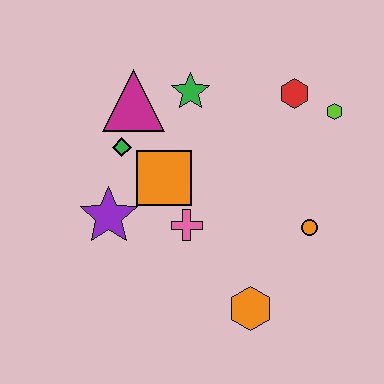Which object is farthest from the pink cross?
The lime hexagon is farthest from the pink cross.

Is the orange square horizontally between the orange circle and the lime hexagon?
No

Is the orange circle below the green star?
Yes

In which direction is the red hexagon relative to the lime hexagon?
The red hexagon is to the left of the lime hexagon.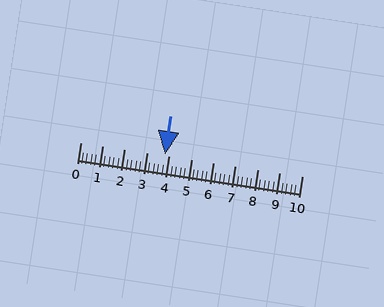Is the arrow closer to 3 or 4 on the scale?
The arrow is closer to 4.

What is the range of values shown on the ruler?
The ruler shows values from 0 to 10.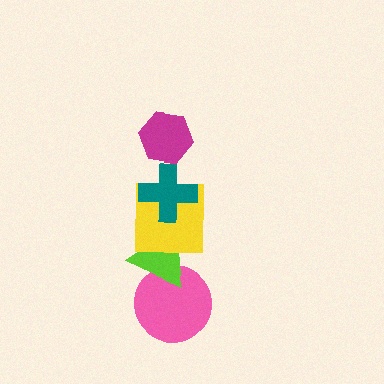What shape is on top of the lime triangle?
The yellow square is on top of the lime triangle.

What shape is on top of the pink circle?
The lime triangle is on top of the pink circle.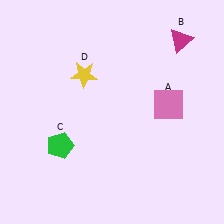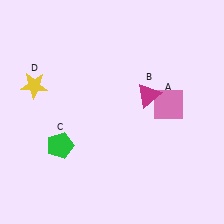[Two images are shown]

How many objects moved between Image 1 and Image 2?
2 objects moved between the two images.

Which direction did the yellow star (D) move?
The yellow star (D) moved left.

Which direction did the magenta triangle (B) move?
The magenta triangle (B) moved down.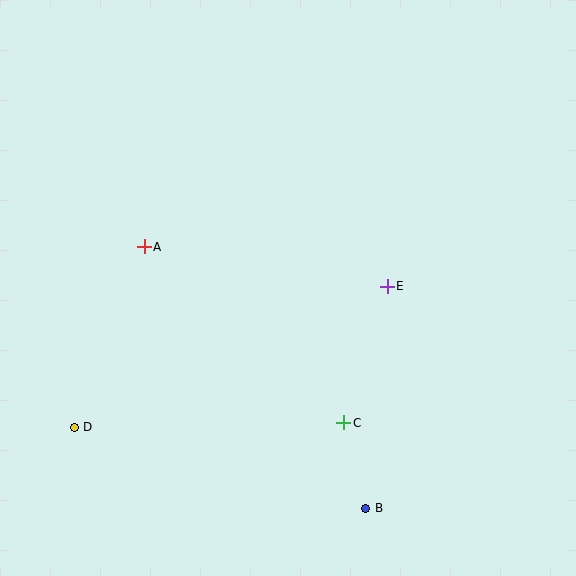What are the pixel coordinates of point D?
Point D is at (74, 427).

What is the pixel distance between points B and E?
The distance between B and E is 223 pixels.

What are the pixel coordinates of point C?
Point C is at (344, 423).